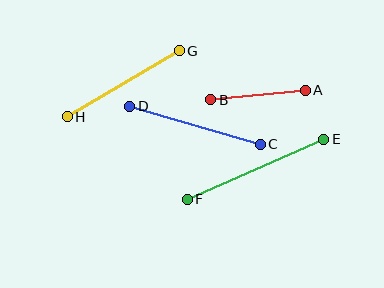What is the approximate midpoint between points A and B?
The midpoint is at approximately (258, 95) pixels.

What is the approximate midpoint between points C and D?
The midpoint is at approximately (195, 125) pixels.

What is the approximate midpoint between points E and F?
The midpoint is at approximately (256, 169) pixels.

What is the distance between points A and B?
The distance is approximately 95 pixels.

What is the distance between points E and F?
The distance is approximately 149 pixels.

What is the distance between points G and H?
The distance is approximately 130 pixels.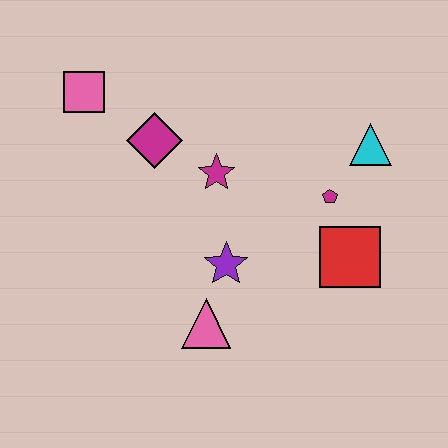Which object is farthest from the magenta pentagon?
The pink square is farthest from the magenta pentagon.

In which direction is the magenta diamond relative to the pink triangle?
The magenta diamond is above the pink triangle.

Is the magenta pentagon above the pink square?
No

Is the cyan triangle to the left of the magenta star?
No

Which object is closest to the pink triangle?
The purple star is closest to the pink triangle.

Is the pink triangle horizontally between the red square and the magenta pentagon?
No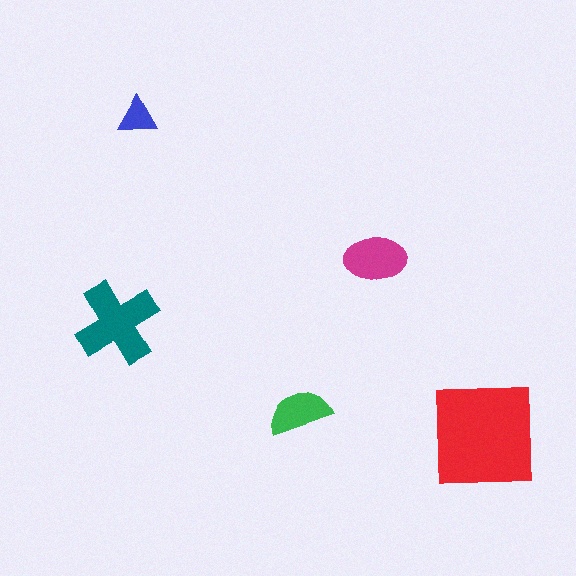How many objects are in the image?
There are 5 objects in the image.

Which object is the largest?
The red square.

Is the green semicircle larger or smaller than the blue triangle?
Larger.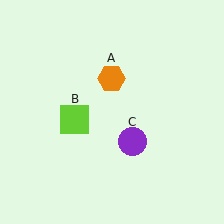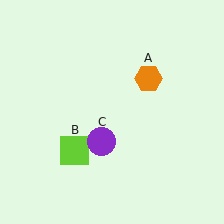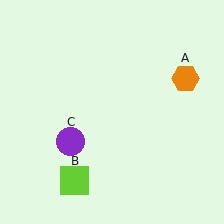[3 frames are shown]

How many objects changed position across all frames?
3 objects changed position: orange hexagon (object A), lime square (object B), purple circle (object C).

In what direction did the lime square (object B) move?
The lime square (object B) moved down.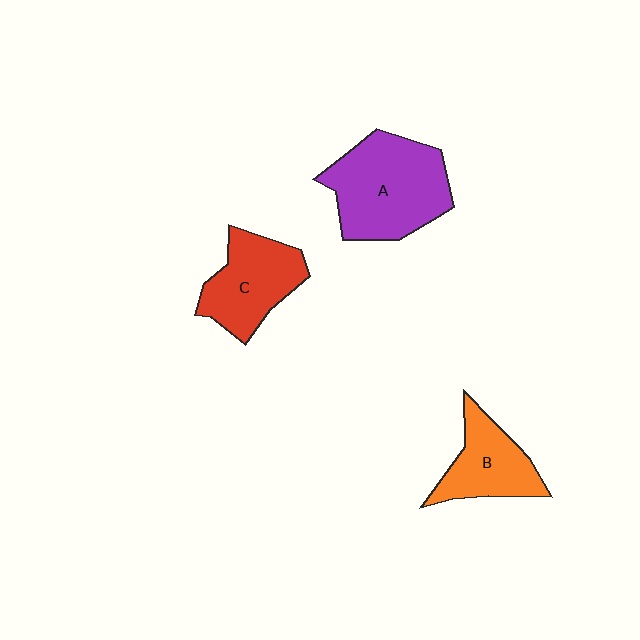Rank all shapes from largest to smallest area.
From largest to smallest: A (purple), C (red), B (orange).